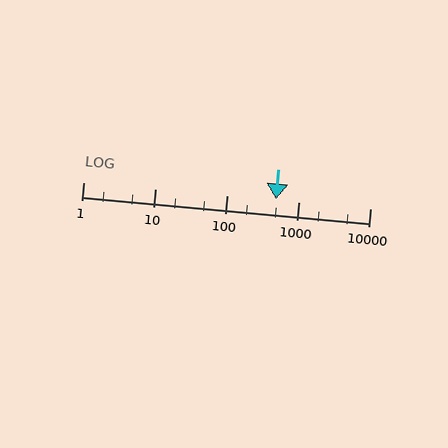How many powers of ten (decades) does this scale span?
The scale spans 4 decades, from 1 to 10000.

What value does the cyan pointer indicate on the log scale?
The pointer indicates approximately 490.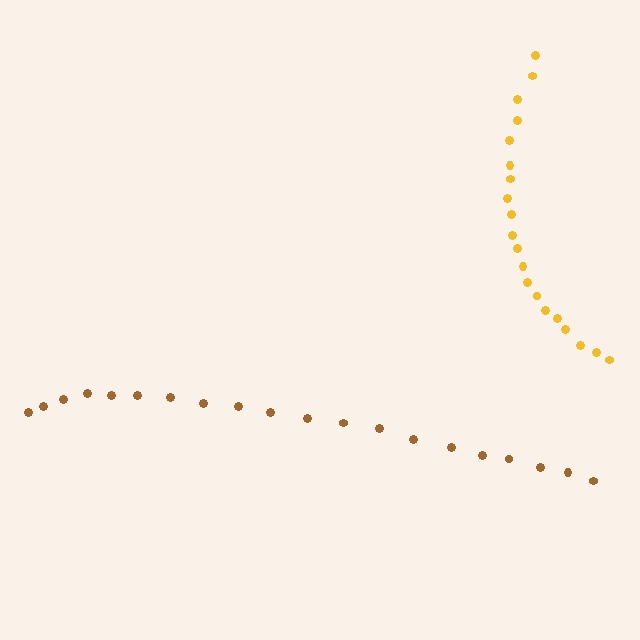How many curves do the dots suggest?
There are 2 distinct paths.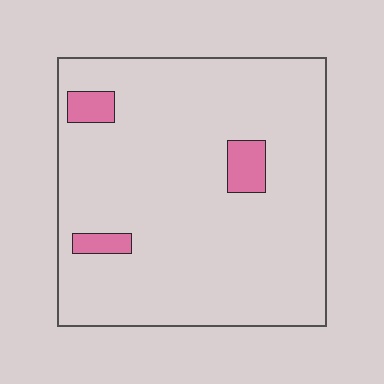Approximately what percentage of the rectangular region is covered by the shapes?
Approximately 5%.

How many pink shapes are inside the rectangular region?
3.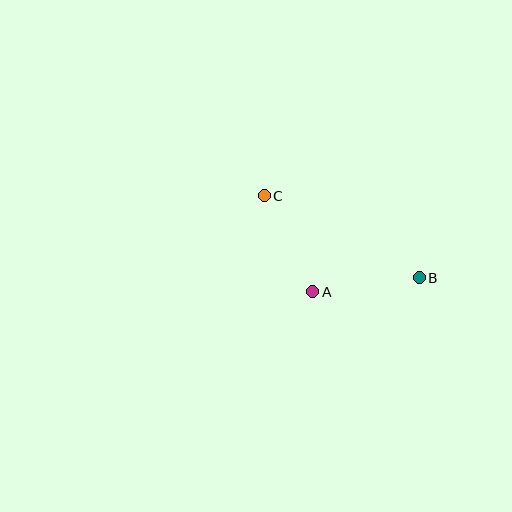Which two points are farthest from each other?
Points B and C are farthest from each other.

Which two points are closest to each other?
Points A and C are closest to each other.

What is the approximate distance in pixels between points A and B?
The distance between A and B is approximately 107 pixels.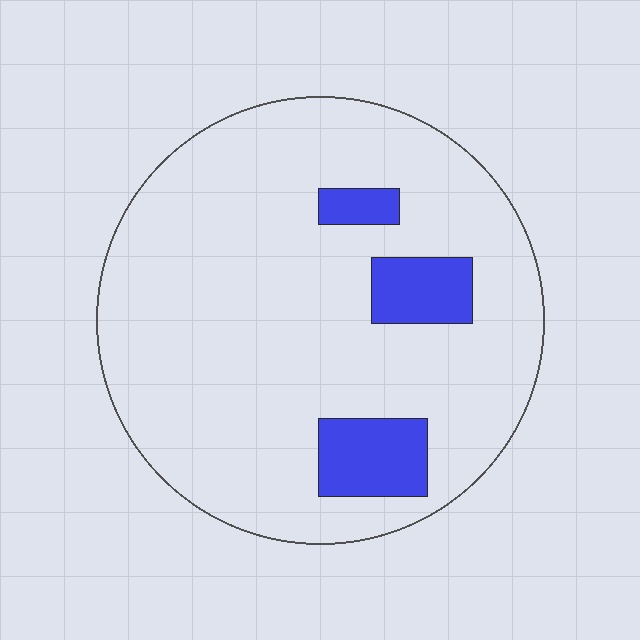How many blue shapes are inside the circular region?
3.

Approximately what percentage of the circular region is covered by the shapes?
Approximately 10%.